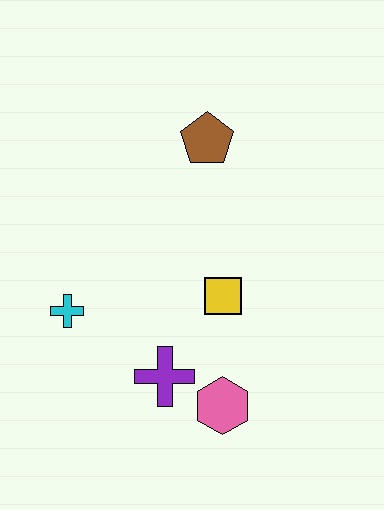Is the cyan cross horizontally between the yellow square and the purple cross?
No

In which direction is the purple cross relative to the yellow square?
The purple cross is below the yellow square.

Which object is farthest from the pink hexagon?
The brown pentagon is farthest from the pink hexagon.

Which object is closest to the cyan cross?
The purple cross is closest to the cyan cross.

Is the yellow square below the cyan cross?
No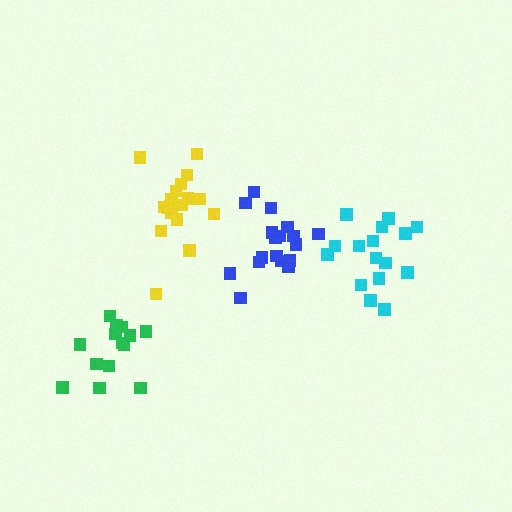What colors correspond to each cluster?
The clusters are colored: blue, cyan, green, yellow.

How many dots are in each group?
Group 1: 18 dots, Group 2: 16 dots, Group 3: 14 dots, Group 4: 18 dots (66 total).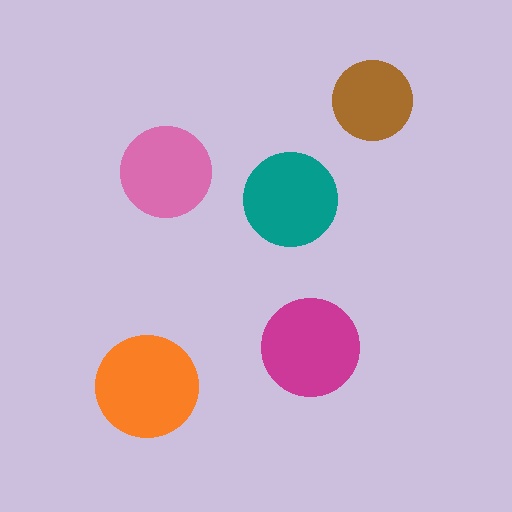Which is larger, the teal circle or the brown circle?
The teal one.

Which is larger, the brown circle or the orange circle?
The orange one.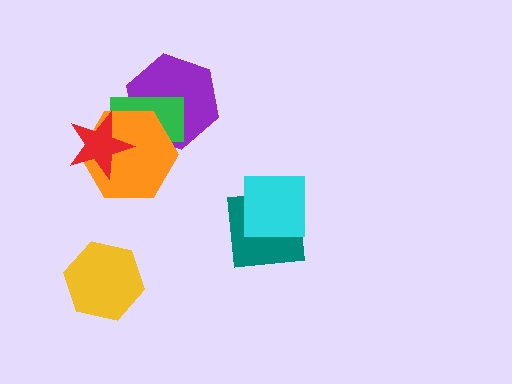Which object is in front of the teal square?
The cyan square is in front of the teal square.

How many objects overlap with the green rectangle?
3 objects overlap with the green rectangle.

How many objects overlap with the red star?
2 objects overlap with the red star.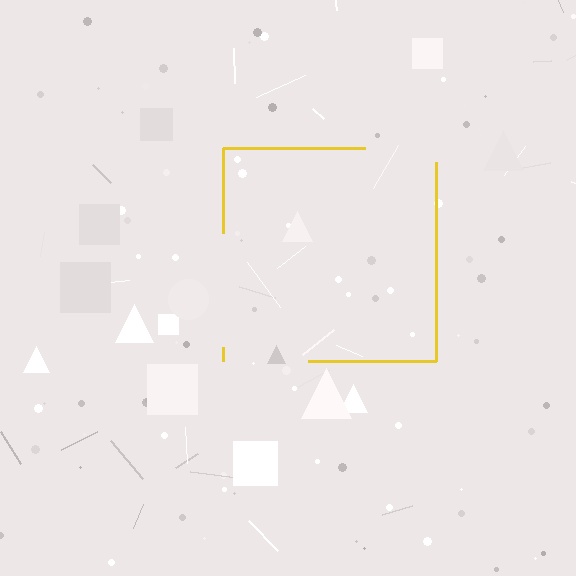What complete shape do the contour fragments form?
The contour fragments form a square.